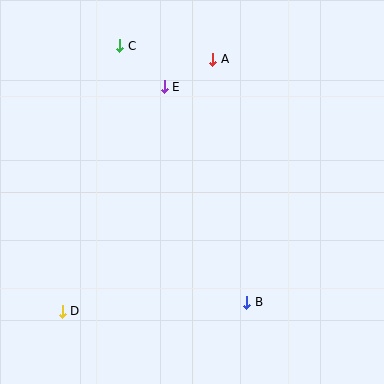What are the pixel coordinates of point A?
Point A is at (213, 59).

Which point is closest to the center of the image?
Point E at (164, 87) is closest to the center.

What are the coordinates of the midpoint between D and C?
The midpoint between D and C is at (91, 178).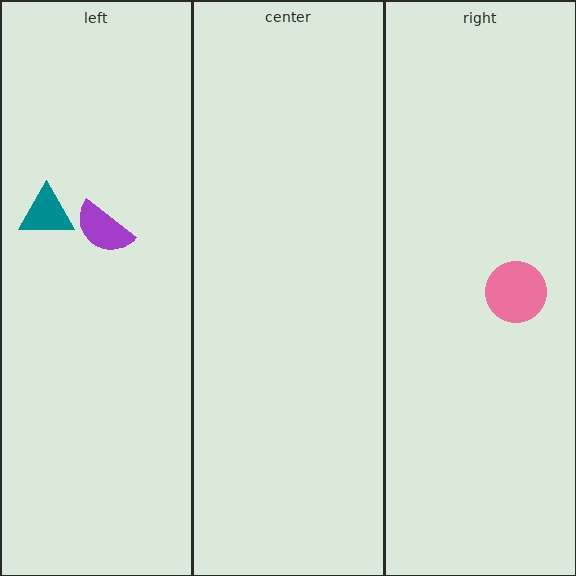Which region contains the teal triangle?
The left region.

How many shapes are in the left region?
2.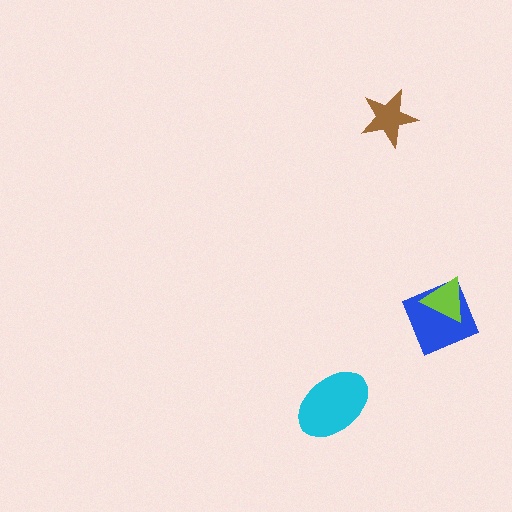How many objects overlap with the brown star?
0 objects overlap with the brown star.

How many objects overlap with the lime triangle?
1 object overlaps with the lime triangle.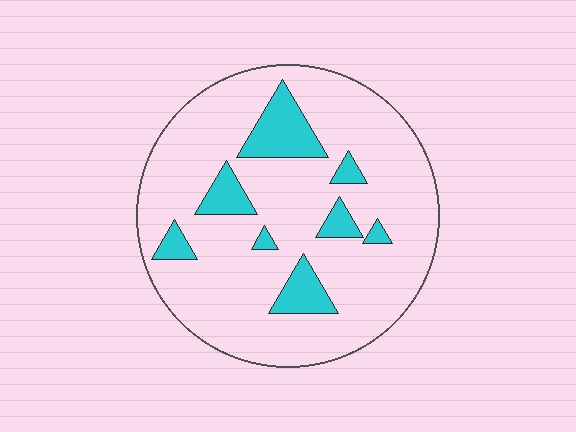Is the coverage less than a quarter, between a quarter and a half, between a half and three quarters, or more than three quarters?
Less than a quarter.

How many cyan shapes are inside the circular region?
8.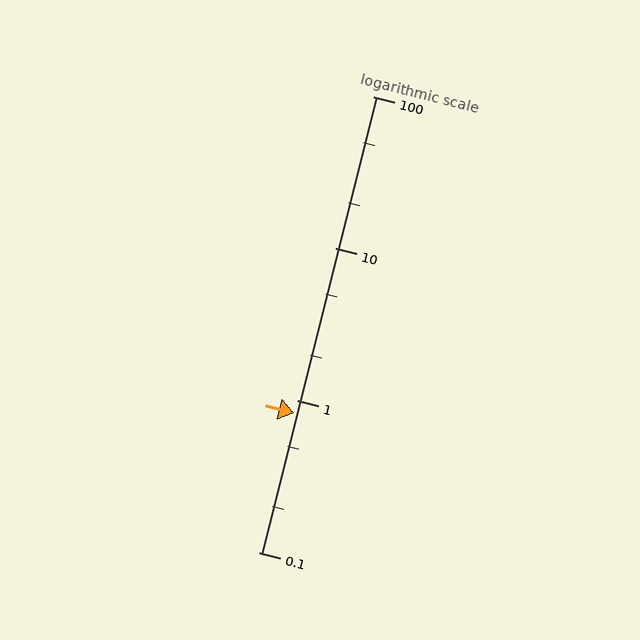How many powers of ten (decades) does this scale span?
The scale spans 3 decades, from 0.1 to 100.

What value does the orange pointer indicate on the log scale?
The pointer indicates approximately 0.83.